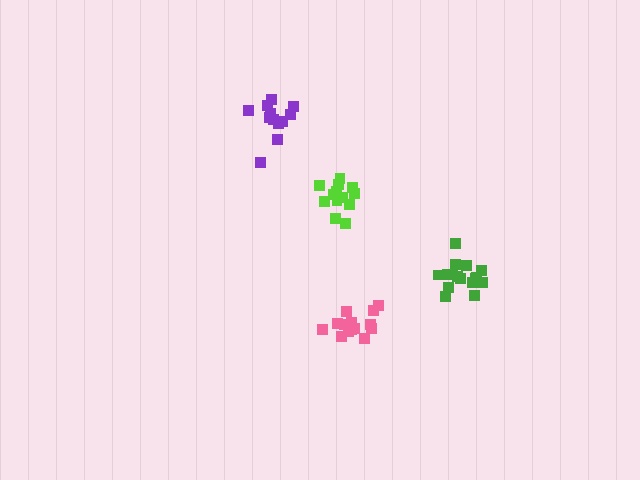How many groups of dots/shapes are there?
There are 4 groups.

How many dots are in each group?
Group 1: 13 dots, Group 2: 15 dots, Group 3: 16 dots, Group 4: 12 dots (56 total).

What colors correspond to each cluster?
The clusters are colored: lime, pink, green, purple.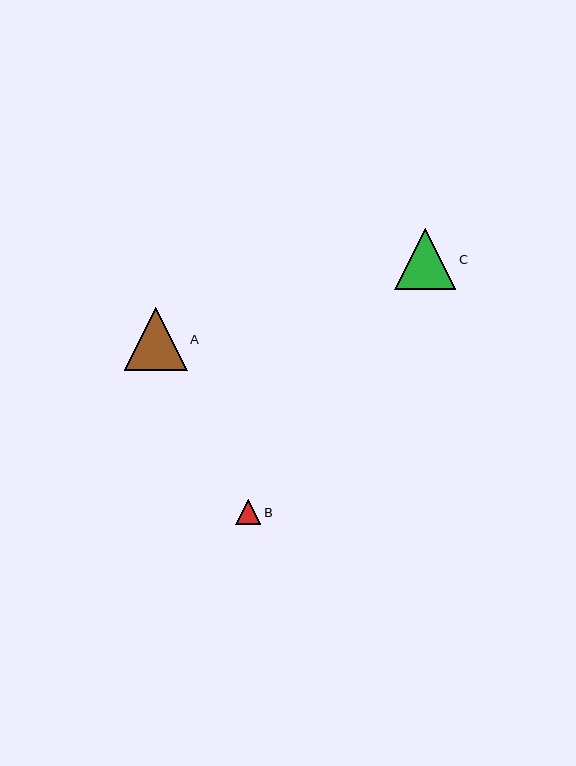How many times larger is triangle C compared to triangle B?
Triangle C is approximately 2.4 times the size of triangle B.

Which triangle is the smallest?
Triangle B is the smallest with a size of approximately 25 pixels.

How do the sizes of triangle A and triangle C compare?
Triangle A and triangle C are approximately the same size.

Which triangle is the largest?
Triangle A is the largest with a size of approximately 63 pixels.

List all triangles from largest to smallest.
From largest to smallest: A, C, B.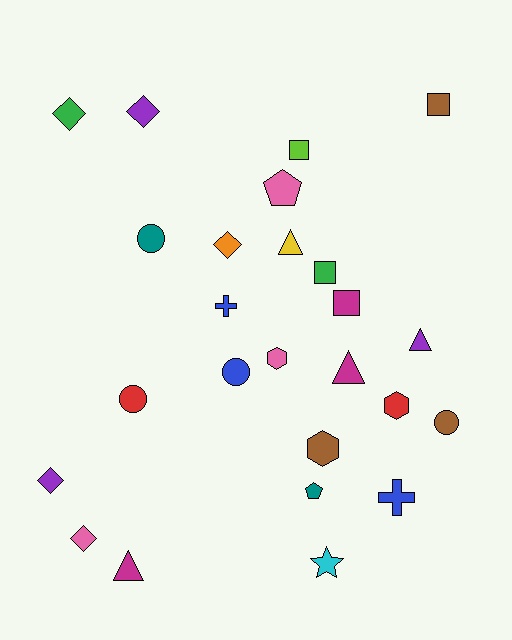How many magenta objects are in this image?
There are 3 magenta objects.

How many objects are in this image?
There are 25 objects.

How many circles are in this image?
There are 4 circles.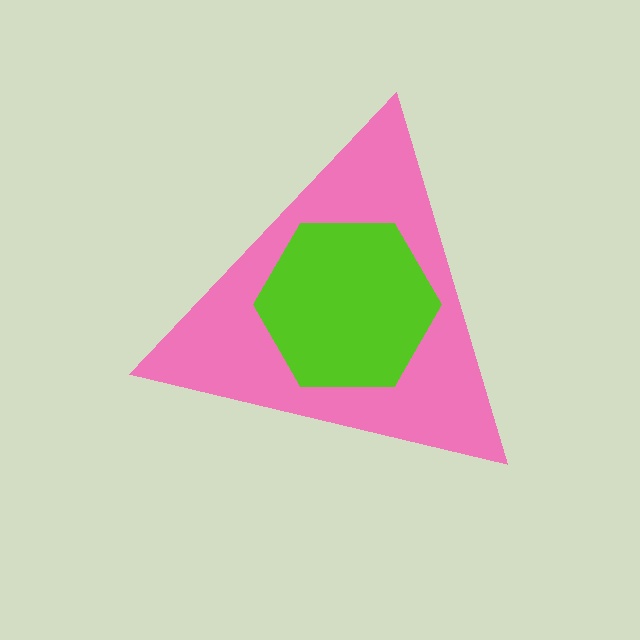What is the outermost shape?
The pink triangle.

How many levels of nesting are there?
2.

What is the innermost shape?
The lime hexagon.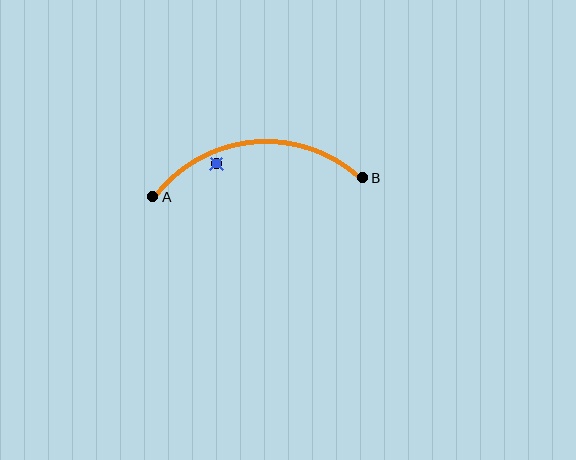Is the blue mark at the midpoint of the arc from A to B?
No — the blue mark does not lie on the arc at all. It sits slightly inside the curve.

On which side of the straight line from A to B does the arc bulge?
The arc bulges above the straight line connecting A and B.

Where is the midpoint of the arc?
The arc midpoint is the point on the curve farthest from the straight line joining A and B. It sits above that line.